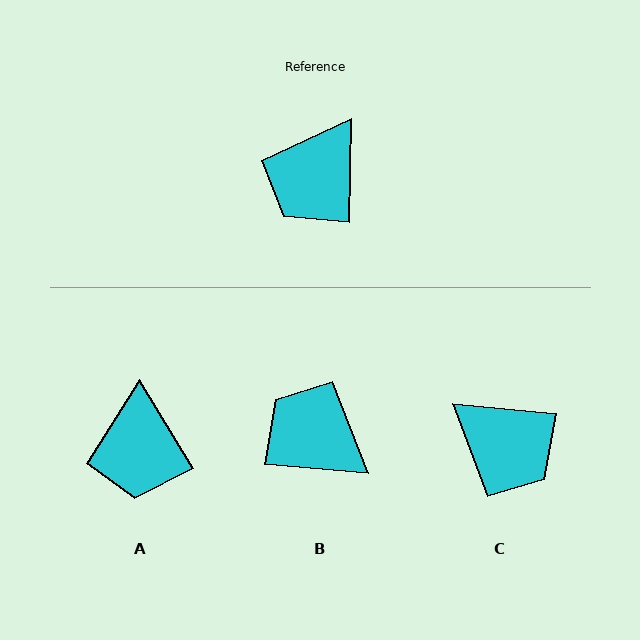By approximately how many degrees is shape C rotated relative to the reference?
Approximately 85 degrees counter-clockwise.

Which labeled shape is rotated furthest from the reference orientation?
B, about 94 degrees away.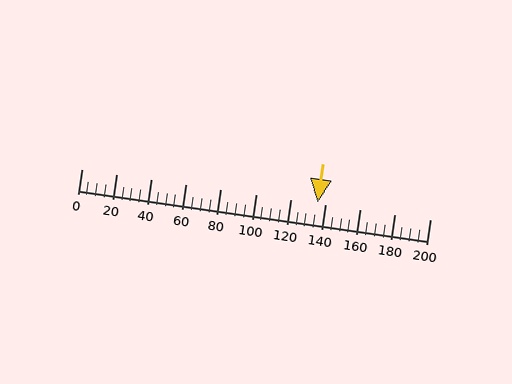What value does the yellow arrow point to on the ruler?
The yellow arrow points to approximately 136.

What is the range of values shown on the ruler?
The ruler shows values from 0 to 200.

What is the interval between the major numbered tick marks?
The major tick marks are spaced 20 units apart.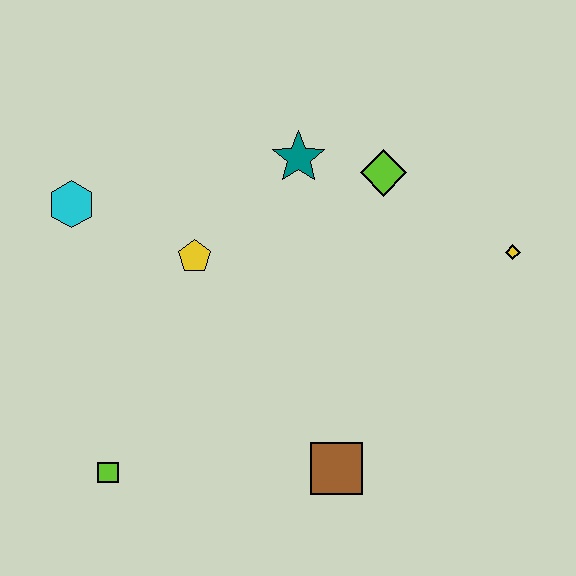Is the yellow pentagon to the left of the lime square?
No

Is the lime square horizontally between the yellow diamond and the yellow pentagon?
No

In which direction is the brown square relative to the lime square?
The brown square is to the right of the lime square.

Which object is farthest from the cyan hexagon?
The yellow diamond is farthest from the cyan hexagon.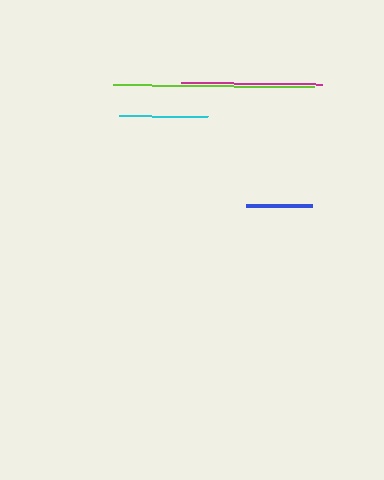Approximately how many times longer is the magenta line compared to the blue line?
The magenta line is approximately 2.1 times the length of the blue line.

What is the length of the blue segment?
The blue segment is approximately 66 pixels long.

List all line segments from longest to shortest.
From longest to shortest: lime, magenta, cyan, blue.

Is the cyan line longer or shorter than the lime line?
The lime line is longer than the cyan line.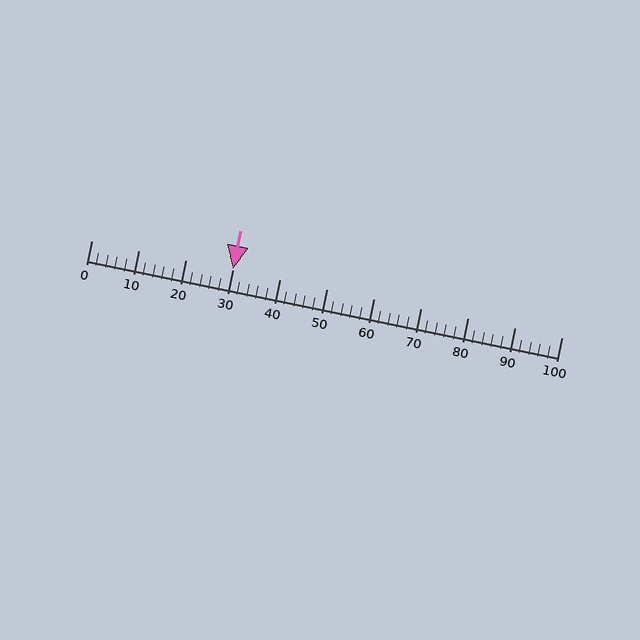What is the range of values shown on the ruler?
The ruler shows values from 0 to 100.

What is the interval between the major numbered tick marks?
The major tick marks are spaced 10 units apart.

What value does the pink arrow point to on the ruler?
The pink arrow points to approximately 30.